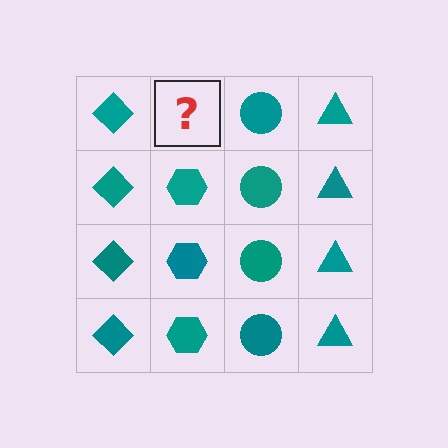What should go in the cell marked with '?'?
The missing cell should contain a teal hexagon.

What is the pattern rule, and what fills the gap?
The rule is that each column has a consistent shape. The gap should be filled with a teal hexagon.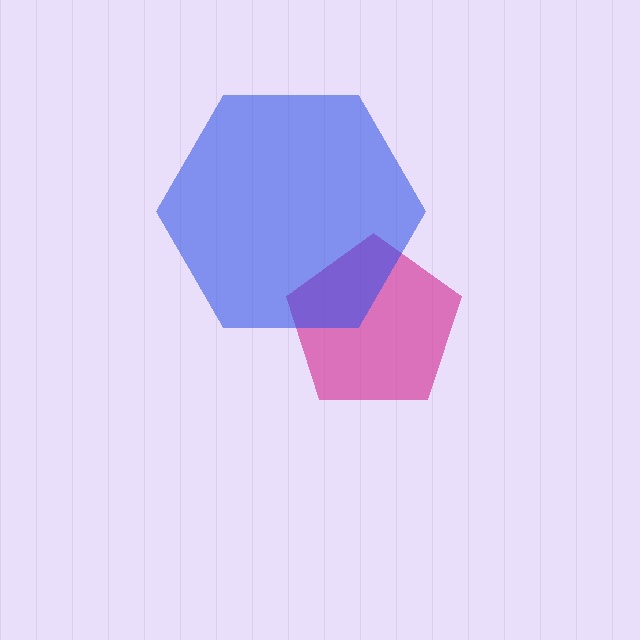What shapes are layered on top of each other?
The layered shapes are: a magenta pentagon, a blue hexagon.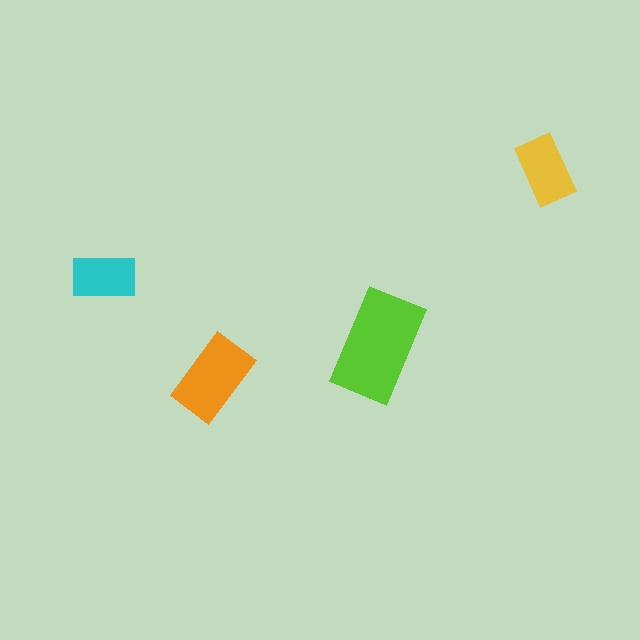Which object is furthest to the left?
The cyan rectangle is leftmost.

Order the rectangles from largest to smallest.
the lime one, the orange one, the yellow one, the cyan one.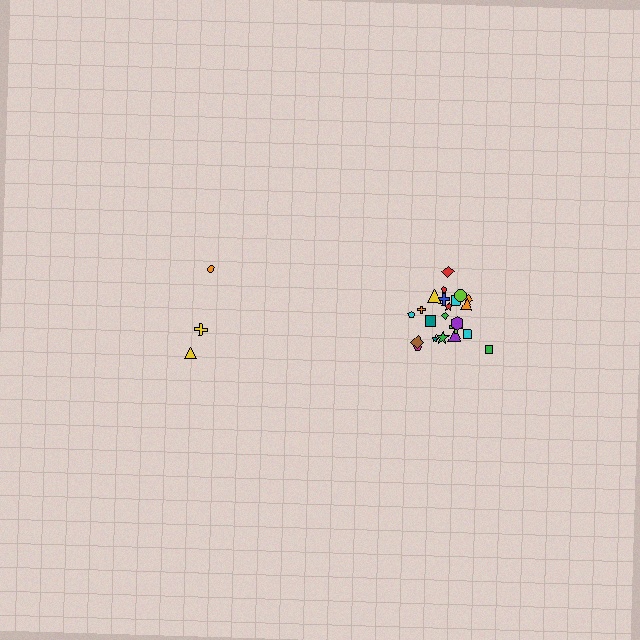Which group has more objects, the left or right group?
The right group.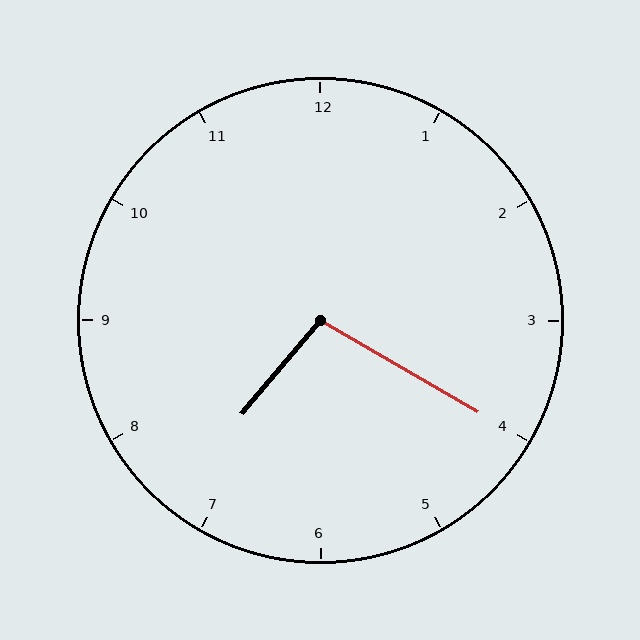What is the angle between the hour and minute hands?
Approximately 100 degrees.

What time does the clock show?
7:20.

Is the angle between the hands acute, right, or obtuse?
It is obtuse.